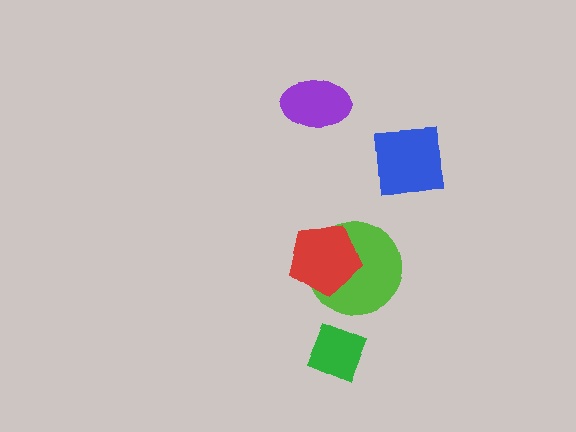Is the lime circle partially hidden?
Yes, it is partially covered by another shape.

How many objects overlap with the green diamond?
0 objects overlap with the green diamond.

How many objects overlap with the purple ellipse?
0 objects overlap with the purple ellipse.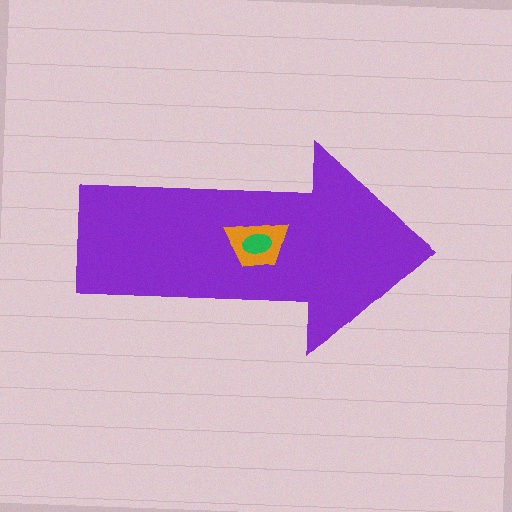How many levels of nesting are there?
3.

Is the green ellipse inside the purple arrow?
Yes.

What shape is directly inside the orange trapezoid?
The green ellipse.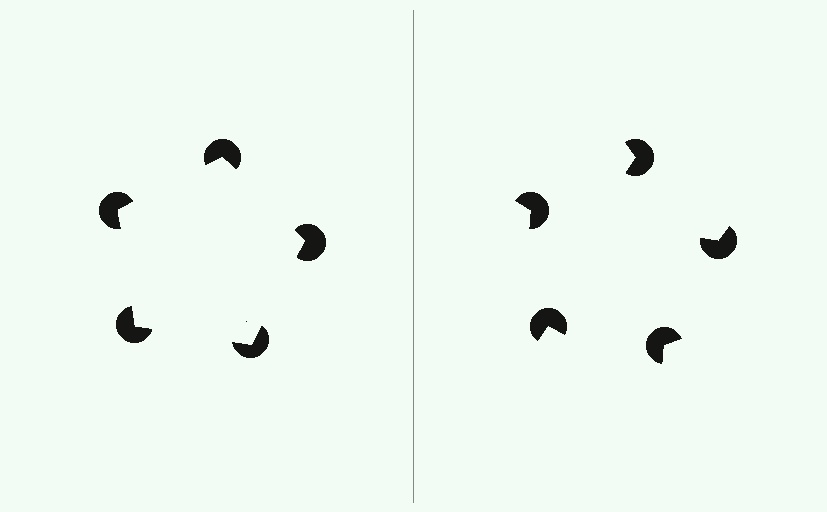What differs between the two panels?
The pac-man discs are positioned identically on both sides; only the wedge orientations differ. On the left they align to a pentagon; on the right they are misaligned.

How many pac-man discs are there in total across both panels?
10 — 5 on each side.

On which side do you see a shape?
An illusory pentagon appears on the left side. On the right side the wedge cuts are rotated, so no coherent shape forms.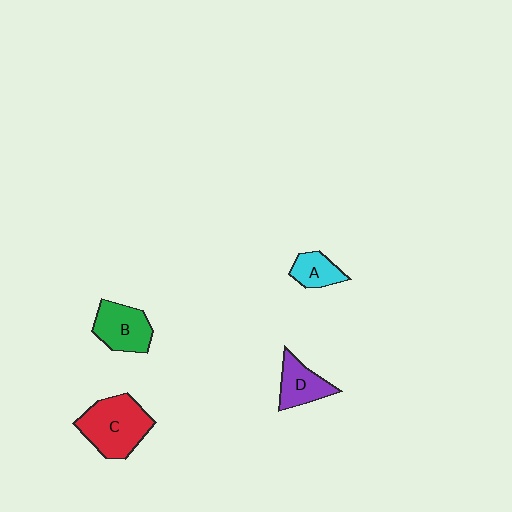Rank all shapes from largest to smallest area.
From largest to smallest: C (red), B (green), D (purple), A (cyan).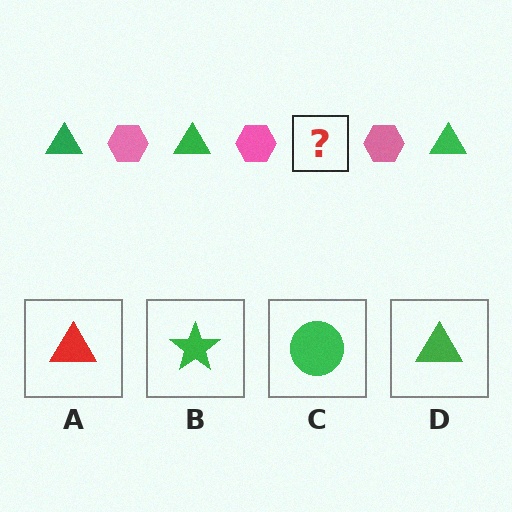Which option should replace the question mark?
Option D.